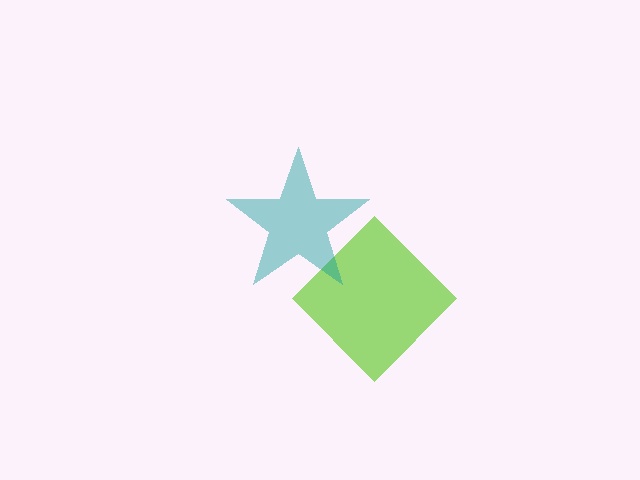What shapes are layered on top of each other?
The layered shapes are: a lime diamond, a teal star.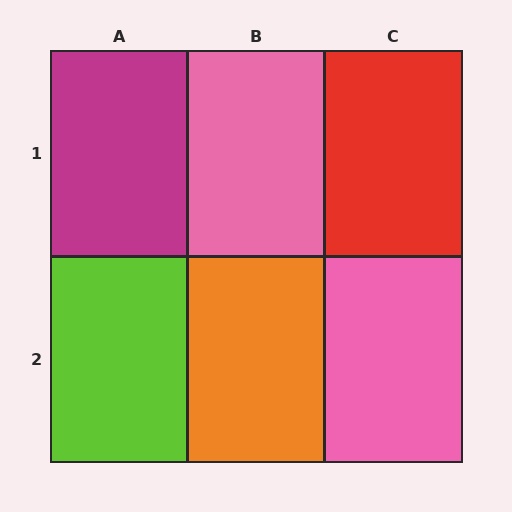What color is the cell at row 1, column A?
Magenta.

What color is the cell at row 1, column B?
Pink.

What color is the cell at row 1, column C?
Red.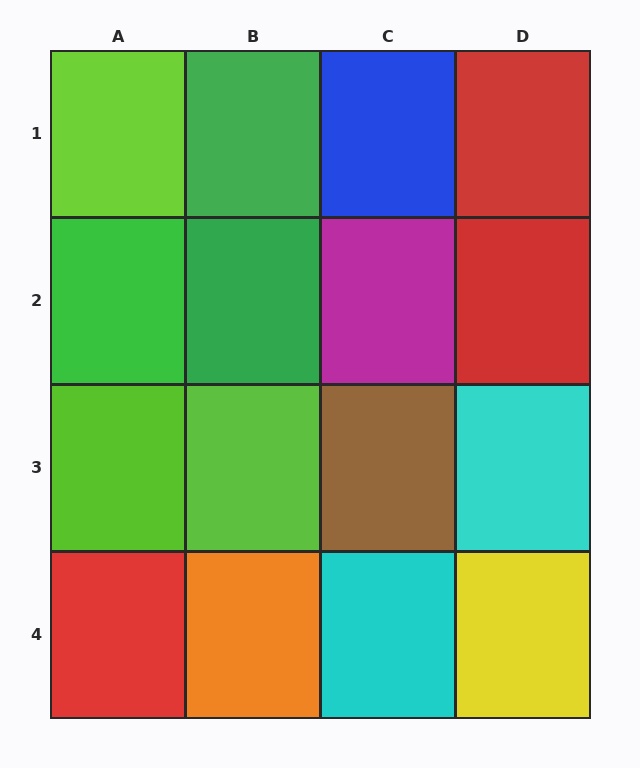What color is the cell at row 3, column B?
Lime.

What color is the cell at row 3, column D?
Cyan.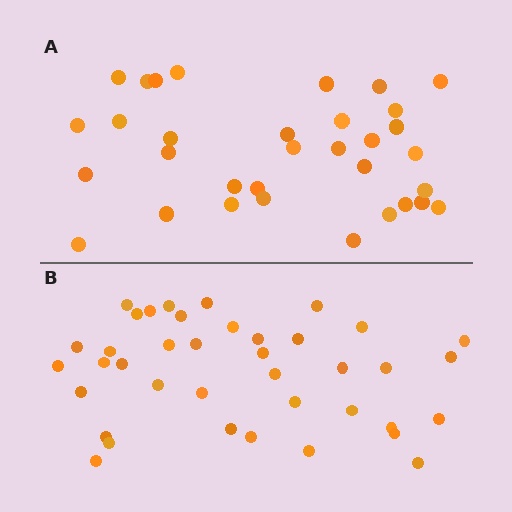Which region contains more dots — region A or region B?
Region B (the bottom region) has more dots.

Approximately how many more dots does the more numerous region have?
Region B has about 6 more dots than region A.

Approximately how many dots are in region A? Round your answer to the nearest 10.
About 30 dots. (The exact count is 33, which rounds to 30.)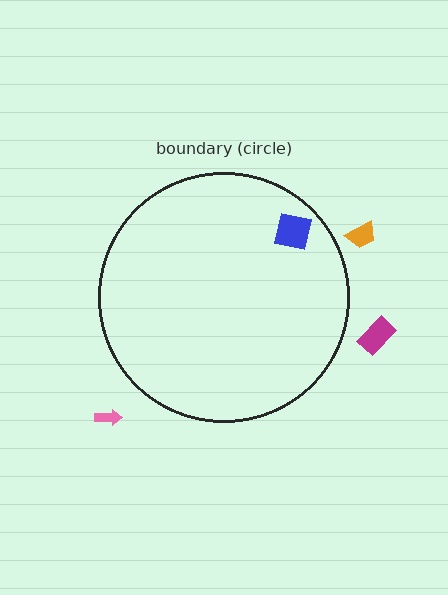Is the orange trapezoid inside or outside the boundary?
Outside.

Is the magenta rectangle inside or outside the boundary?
Outside.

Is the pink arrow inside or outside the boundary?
Outside.